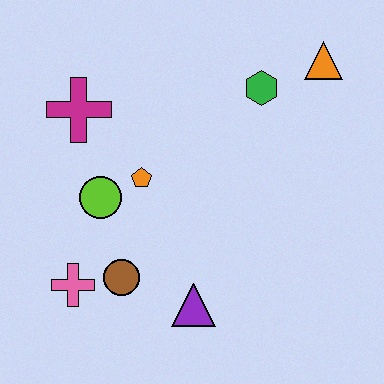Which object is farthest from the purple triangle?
The orange triangle is farthest from the purple triangle.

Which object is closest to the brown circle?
The pink cross is closest to the brown circle.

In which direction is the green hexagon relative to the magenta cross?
The green hexagon is to the right of the magenta cross.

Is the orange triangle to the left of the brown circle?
No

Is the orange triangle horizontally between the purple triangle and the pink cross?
No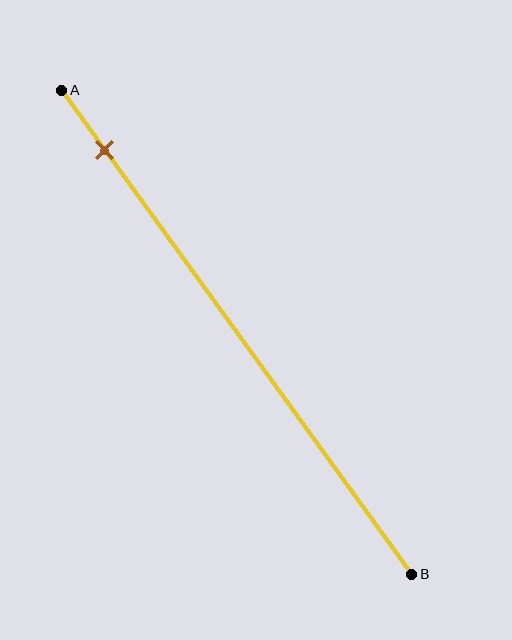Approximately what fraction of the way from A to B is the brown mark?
The brown mark is approximately 10% of the way from A to B.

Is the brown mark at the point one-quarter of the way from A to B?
No, the mark is at about 10% from A, not at the 25% one-quarter point.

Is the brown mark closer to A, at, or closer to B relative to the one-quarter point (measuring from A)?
The brown mark is closer to point A than the one-quarter point of segment AB.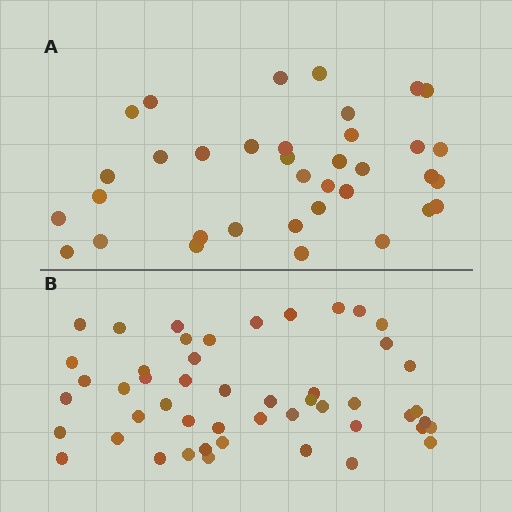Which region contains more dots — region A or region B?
Region B (the bottom region) has more dots.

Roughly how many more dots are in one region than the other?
Region B has approximately 15 more dots than region A.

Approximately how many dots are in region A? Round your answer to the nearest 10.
About 40 dots. (The exact count is 36, which rounds to 40.)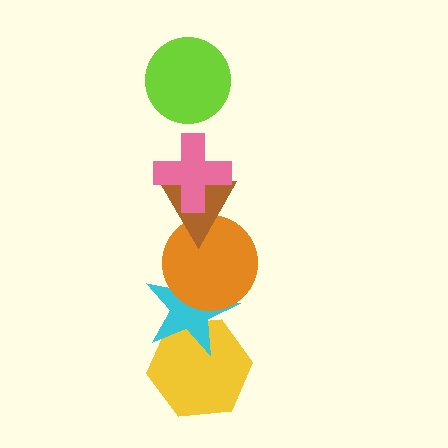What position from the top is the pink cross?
The pink cross is 2nd from the top.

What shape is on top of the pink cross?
The lime circle is on top of the pink cross.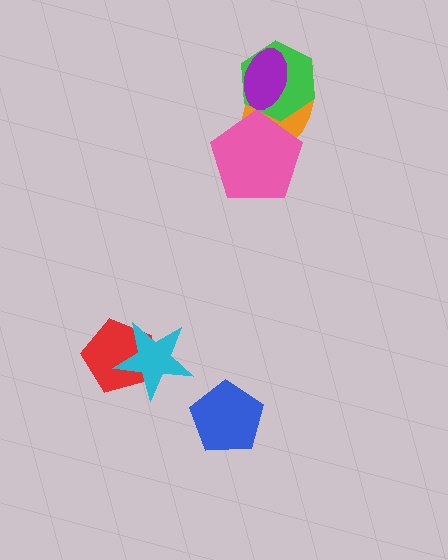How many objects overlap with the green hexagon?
3 objects overlap with the green hexagon.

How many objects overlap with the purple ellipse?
2 objects overlap with the purple ellipse.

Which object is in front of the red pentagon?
The cyan star is in front of the red pentagon.